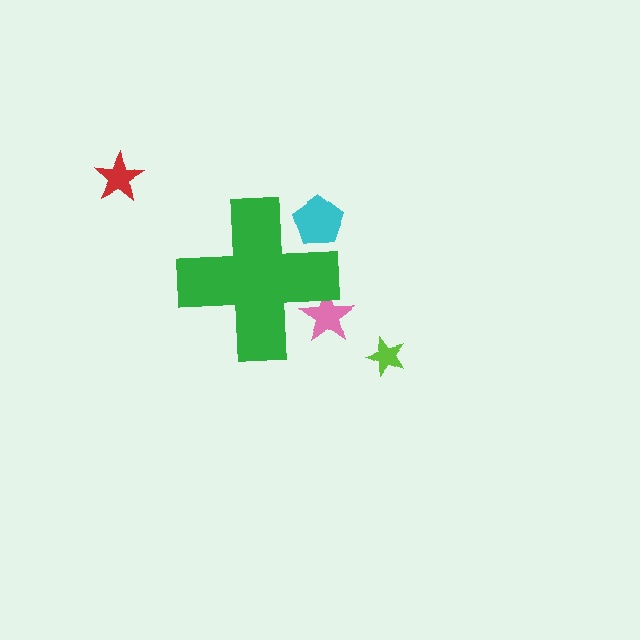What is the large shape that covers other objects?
A green cross.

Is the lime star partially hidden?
No, the lime star is fully visible.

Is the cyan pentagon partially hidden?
Yes, the cyan pentagon is partially hidden behind the green cross.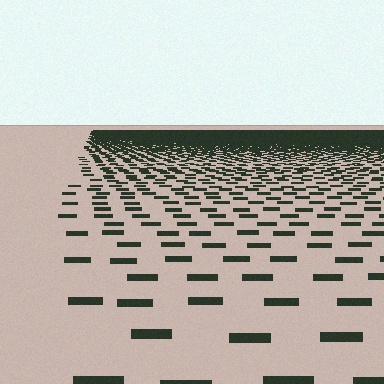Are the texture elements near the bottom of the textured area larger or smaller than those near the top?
Larger. Near the bottom, elements are closer to the viewer and appear at a bigger on-screen size.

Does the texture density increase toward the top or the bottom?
Density increases toward the top.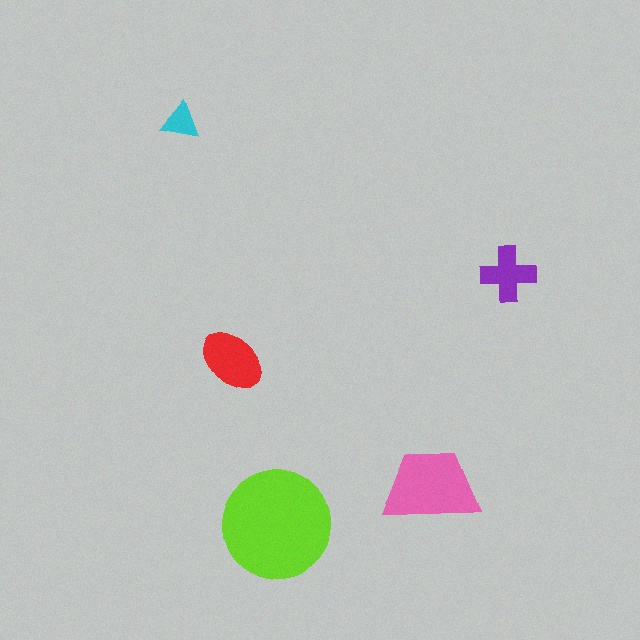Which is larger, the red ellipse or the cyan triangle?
The red ellipse.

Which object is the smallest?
The cyan triangle.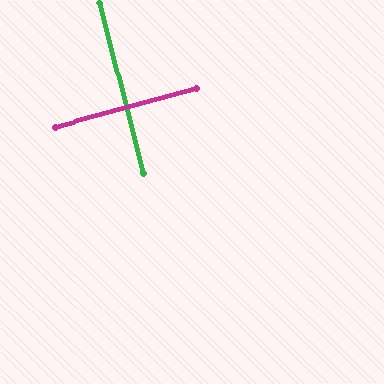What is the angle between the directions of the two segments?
Approximately 89 degrees.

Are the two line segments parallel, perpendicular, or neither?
Perpendicular — they meet at approximately 89°.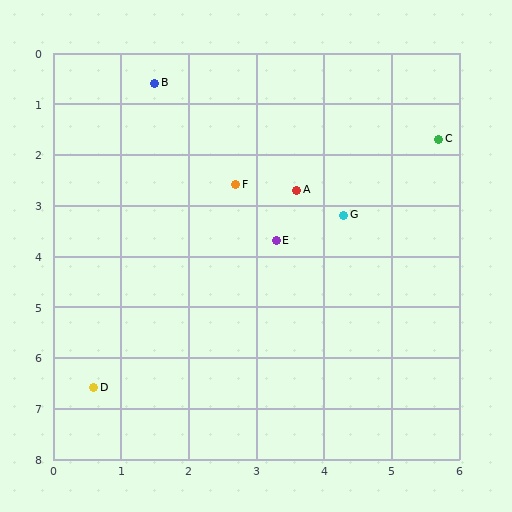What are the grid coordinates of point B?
Point B is at approximately (1.5, 0.6).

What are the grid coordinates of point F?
Point F is at approximately (2.7, 2.6).